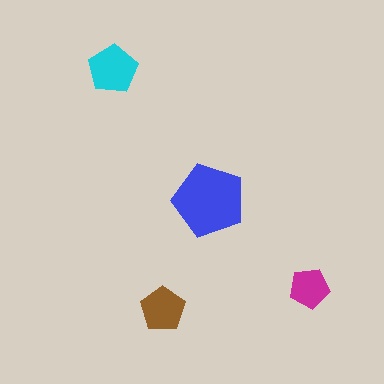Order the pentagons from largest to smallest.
the blue one, the cyan one, the brown one, the magenta one.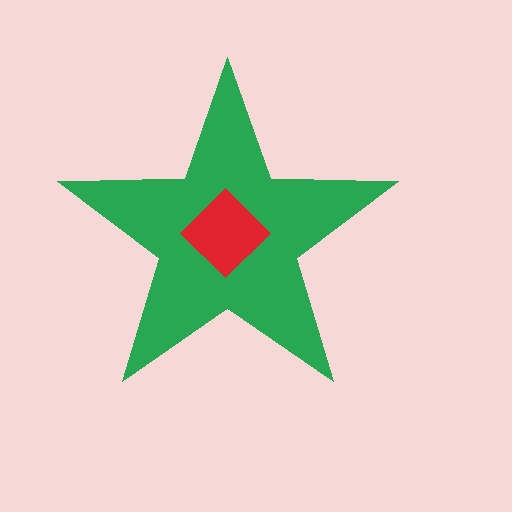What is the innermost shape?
The red diamond.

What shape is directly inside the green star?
The red diamond.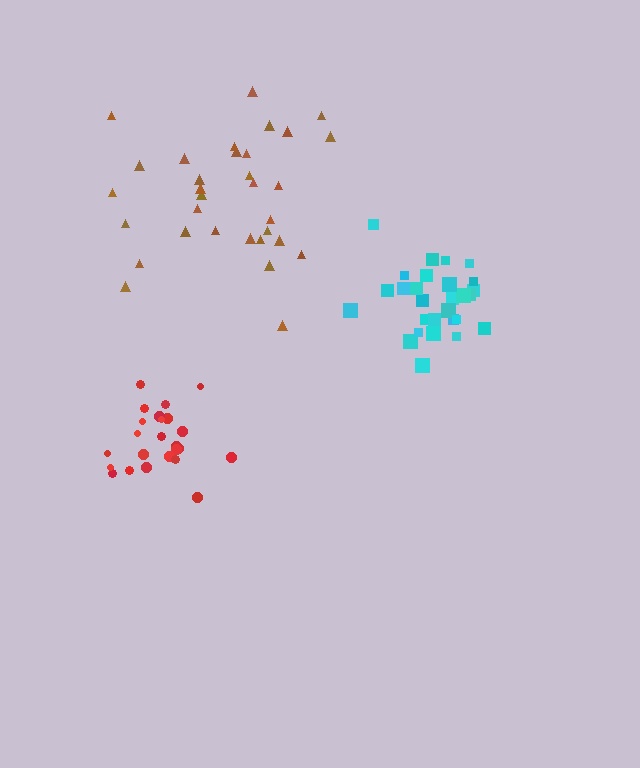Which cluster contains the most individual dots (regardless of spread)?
Brown (32).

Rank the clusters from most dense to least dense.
cyan, red, brown.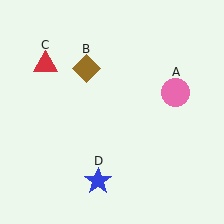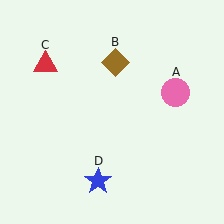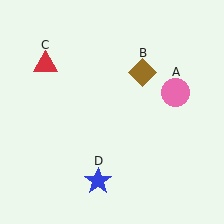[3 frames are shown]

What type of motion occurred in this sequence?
The brown diamond (object B) rotated clockwise around the center of the scene.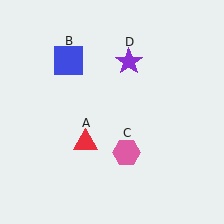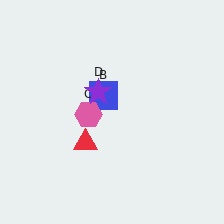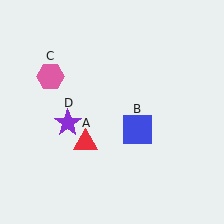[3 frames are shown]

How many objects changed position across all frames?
3 objects changed position: blue square (object B), pink hexagon (object C), purple star (object D).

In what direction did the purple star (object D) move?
The purple star (object D) moved down and to the left.